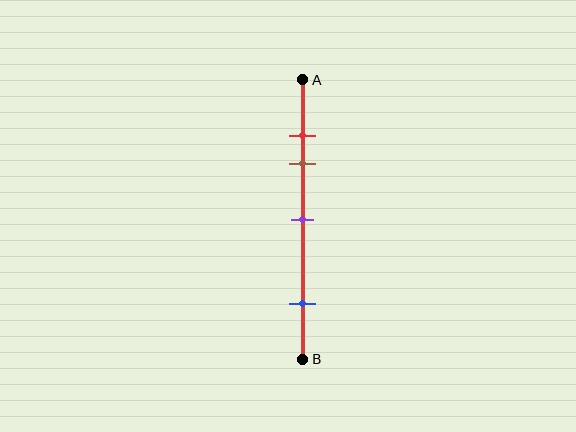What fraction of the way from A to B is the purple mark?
The purple mark is approximately 50% (0.5) of the way from A to B.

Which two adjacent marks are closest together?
The red and brown marks are the closest adjacent pair.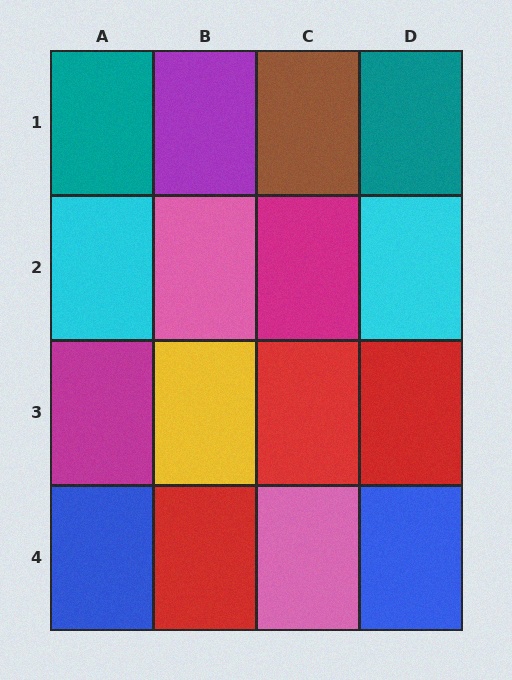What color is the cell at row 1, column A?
Teal.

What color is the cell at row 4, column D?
Blue.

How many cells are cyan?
2 cells are cyan.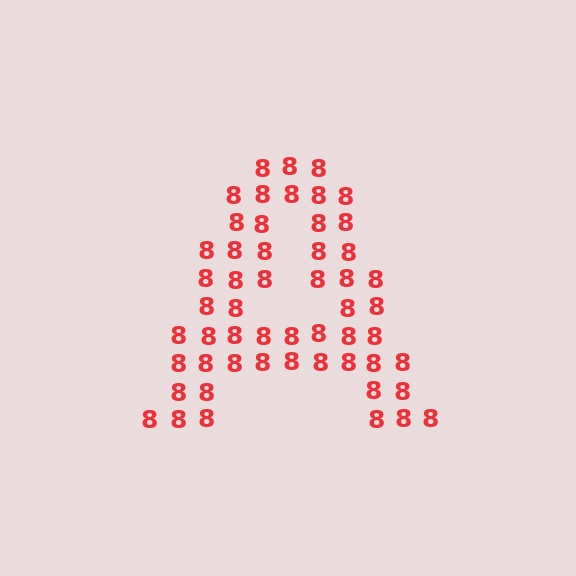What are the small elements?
The small elements are digit 8's.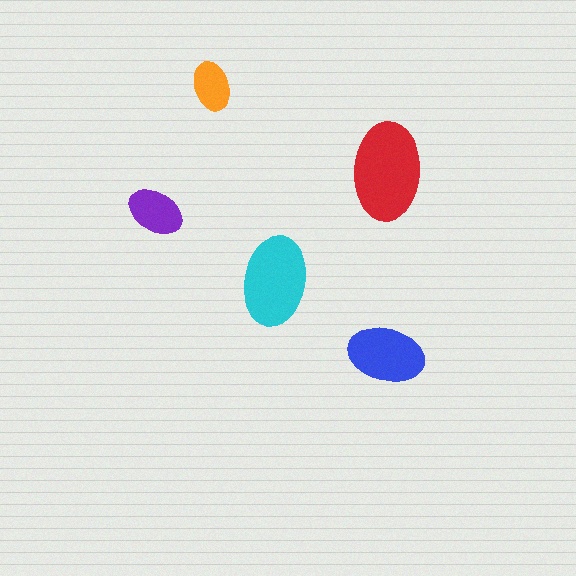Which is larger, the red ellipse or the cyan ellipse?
The red one.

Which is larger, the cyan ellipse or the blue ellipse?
The cyan one.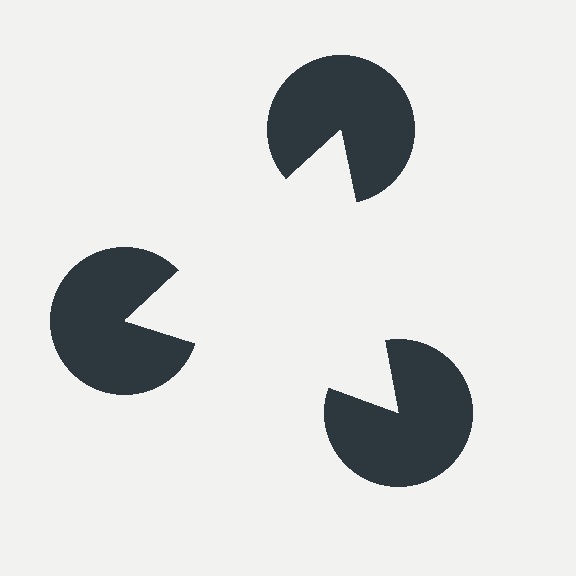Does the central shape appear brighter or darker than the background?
It typically appears slightly brighter than the background, even though no actual brightness change is drawn.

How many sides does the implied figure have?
3 sides.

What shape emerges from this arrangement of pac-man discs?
An illusory triangle — its edges are inferred from the aligned wedge cuts in the pac-man discs, not physically drawn.